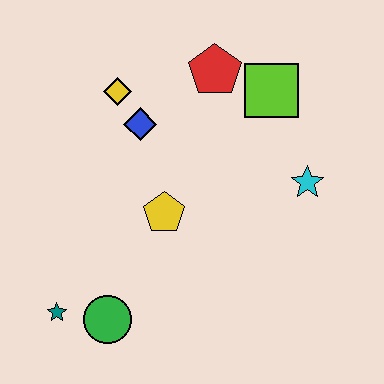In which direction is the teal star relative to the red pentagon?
The teal star is below the red pentagon.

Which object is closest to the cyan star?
The lime square is closest to the cyan star.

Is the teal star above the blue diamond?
No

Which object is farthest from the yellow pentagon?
The lime square is farthest from the yellow pentagon.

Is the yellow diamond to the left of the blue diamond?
Yes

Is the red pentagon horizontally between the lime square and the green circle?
Yes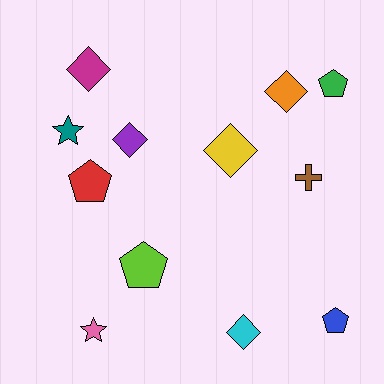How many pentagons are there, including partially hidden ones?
There are 4 pentagons.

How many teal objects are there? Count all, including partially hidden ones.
There is 1 teal object.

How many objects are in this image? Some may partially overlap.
There are 12 objects.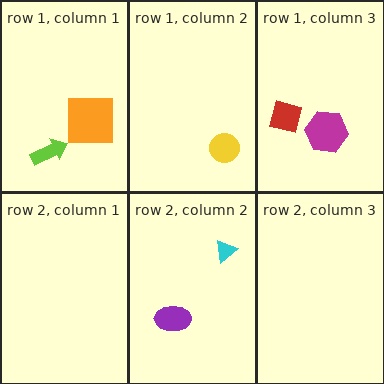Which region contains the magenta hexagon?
The row 1, column 3 region.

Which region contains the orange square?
The row 1, column 1 region.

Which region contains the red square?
The row 1, column 3 region.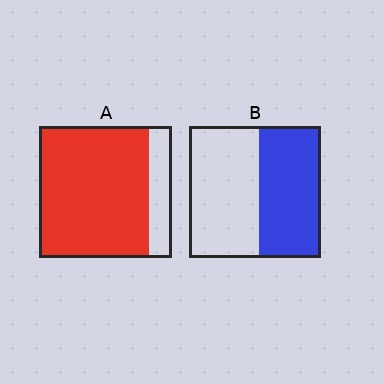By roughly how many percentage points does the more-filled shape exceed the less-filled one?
By roughly 35 percentage points (A over B).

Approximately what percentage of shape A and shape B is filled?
A is approximately 85% and B is approximately 45%.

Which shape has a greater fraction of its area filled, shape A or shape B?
Shape A.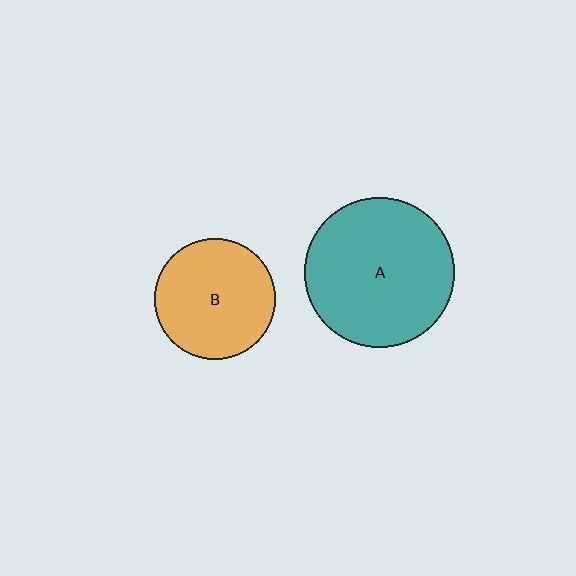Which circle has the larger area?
Circle A (teal).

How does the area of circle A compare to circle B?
Approximately 1.5 times.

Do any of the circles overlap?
No, none of the circles overlap.